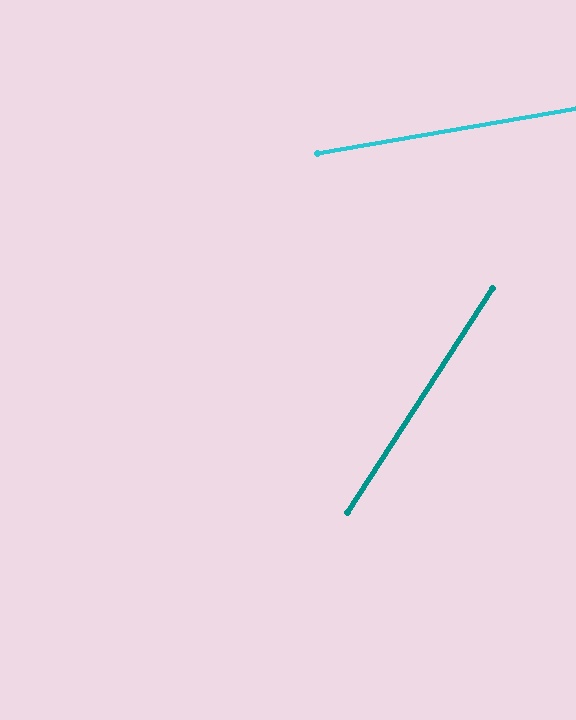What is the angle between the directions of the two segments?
Approximately 47 degrees.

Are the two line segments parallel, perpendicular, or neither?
Neither parallel nor perpendicular — they differ by about 47°.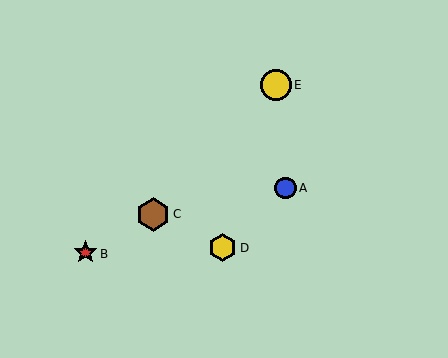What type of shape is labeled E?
Shape E is a yellow circle.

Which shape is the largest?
The brown hexagon (labeled C) is the largest.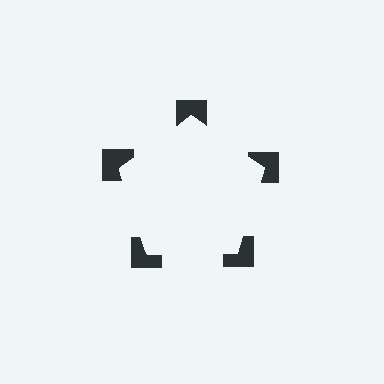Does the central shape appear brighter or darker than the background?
It typically appears slightly brighter than the background, even though no actual brightness change is drawn.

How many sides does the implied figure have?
5 sides.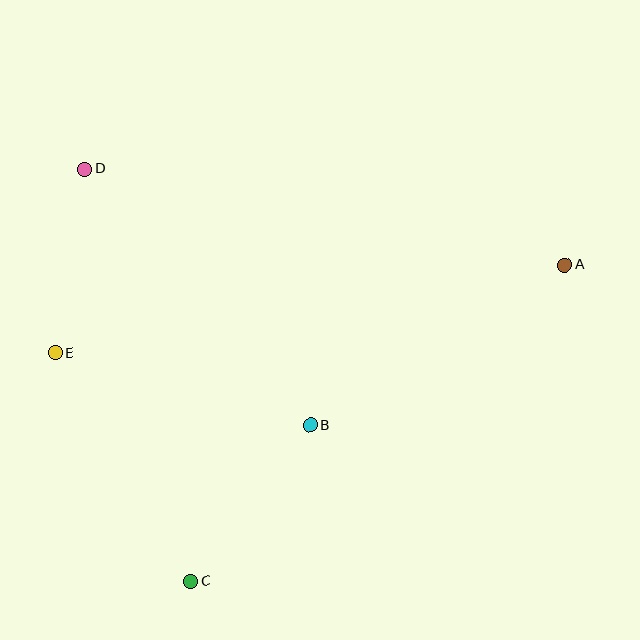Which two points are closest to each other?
Points D and E are closest to each other.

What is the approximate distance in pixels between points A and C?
The distance between A and C is approximately 490 pixels.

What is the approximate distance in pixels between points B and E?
The distance between B and E is approximately 265 pixels.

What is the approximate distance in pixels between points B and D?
The distance between B and D is approximately 341 pixels.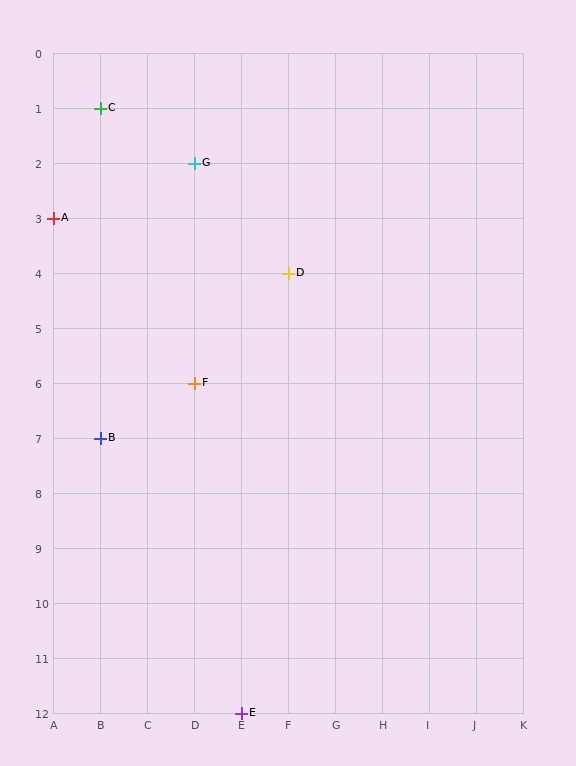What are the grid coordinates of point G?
Point G is at grid coordinates (D, 2).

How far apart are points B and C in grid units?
Points B and C are 6 rows apart.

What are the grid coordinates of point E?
Point E is at grid coordinates (E, 12).